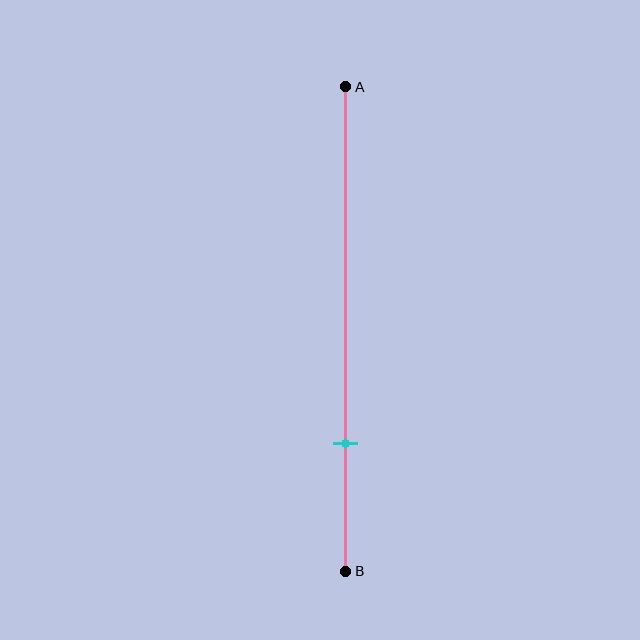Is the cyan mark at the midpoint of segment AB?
No, the mark is at about 75% from A, not at the 50% midpoint.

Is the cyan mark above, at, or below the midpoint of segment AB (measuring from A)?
The cyan mark is below the midpoint of segment AB.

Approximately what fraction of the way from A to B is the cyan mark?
The cyan mark is approximately 75% of the way from A to B.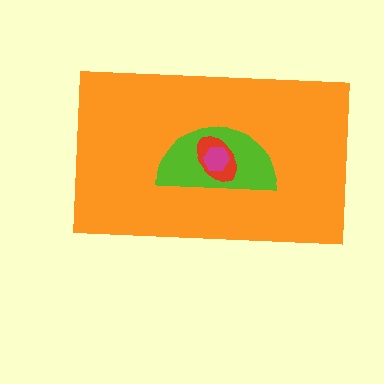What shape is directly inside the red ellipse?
The magenta hexagon.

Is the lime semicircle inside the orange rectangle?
Yes.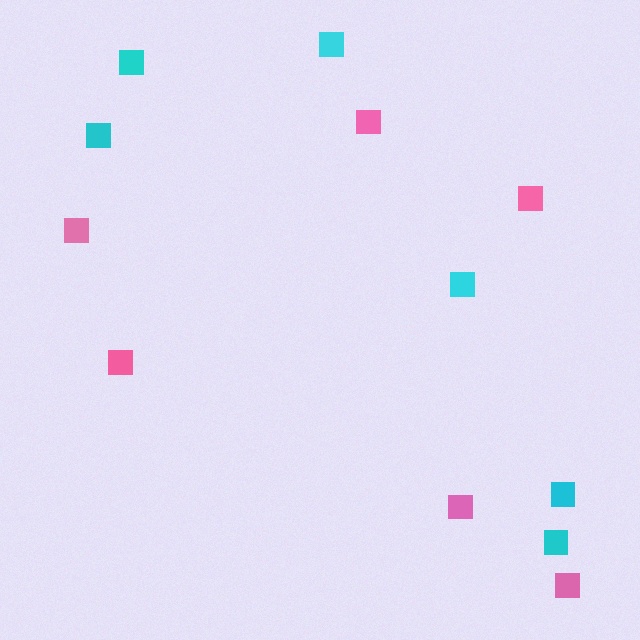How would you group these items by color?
There are 2 groups: one group of pink squares (6) and one group of cyan squares (6).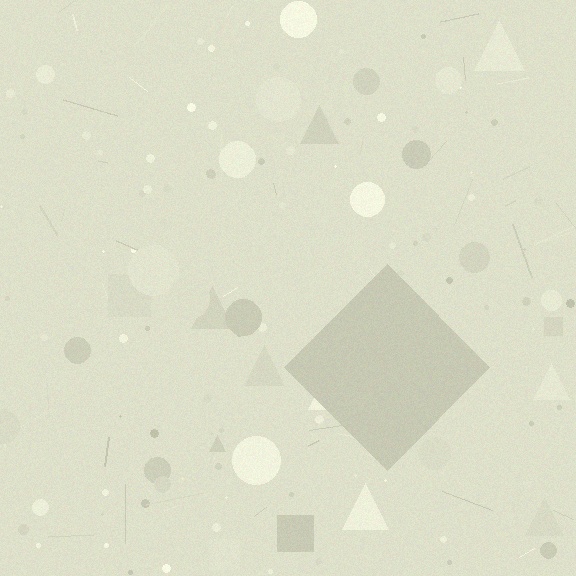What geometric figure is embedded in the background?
A diamond is embedded in the background.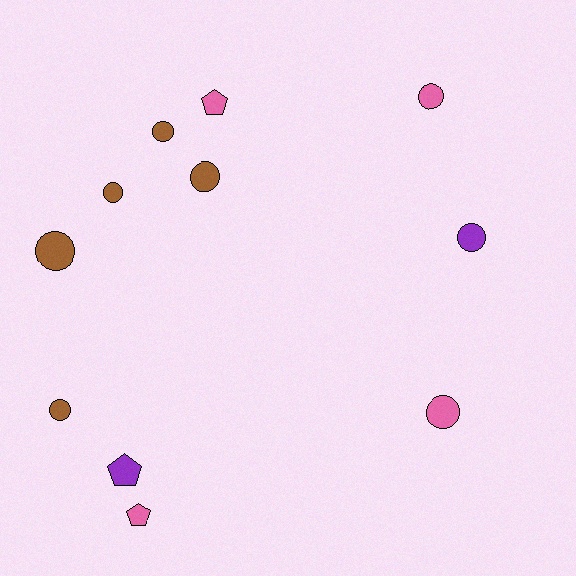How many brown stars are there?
There are no brown stars.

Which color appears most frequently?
Brown, with 5 objects.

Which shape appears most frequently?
Circle, with 8 objects.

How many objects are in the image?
There are 11 objects.